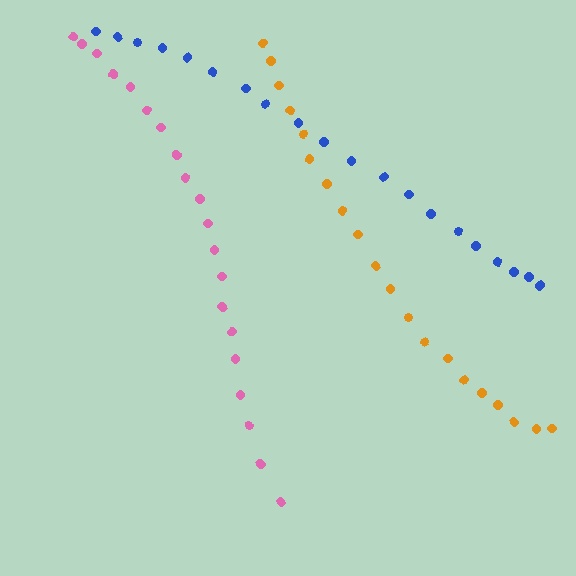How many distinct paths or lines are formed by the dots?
There are 3 distinct paths.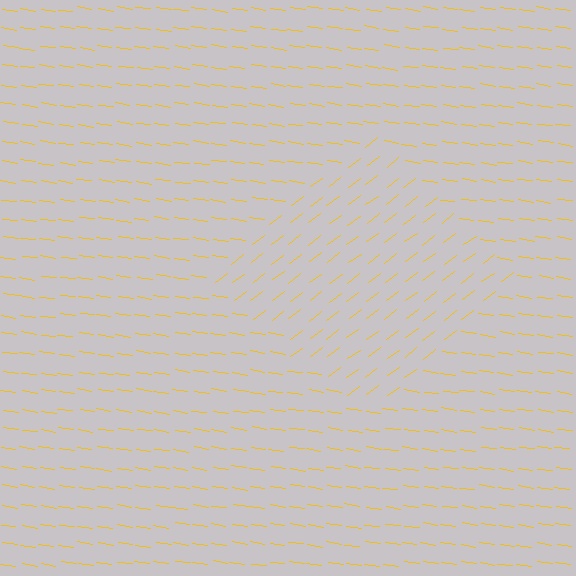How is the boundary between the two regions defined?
The boundary is defined purely by a change in line orientation (approximately 45 degrees difference). All lines are the same color and thickness.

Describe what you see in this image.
The image is filled with small yellow line segments. A diamond region in the image has lines oriented differently from the surrounding lines, creating a visible texture boundary.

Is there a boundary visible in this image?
Yes, there is a texture boundary formed by a change in line orientation.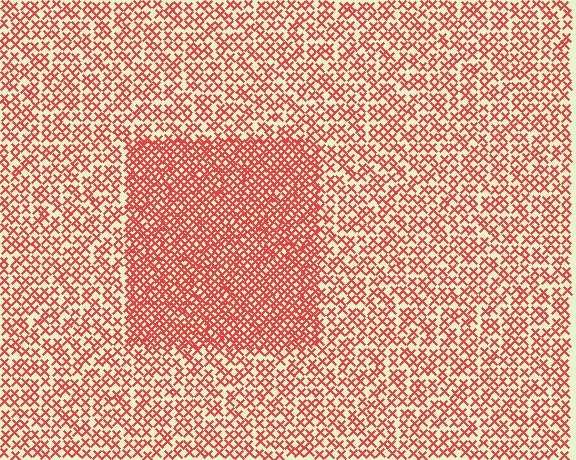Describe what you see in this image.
The image contains small red elements arranged at two different densities. A rectangle-shaped region is visible where the elements are more densely packed than the surrounding area.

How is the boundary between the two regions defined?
The boundary is defined by a change in element density (approximately 1.9x ratio). All elements are the same color, size, and shape.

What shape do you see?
I see a rectangle.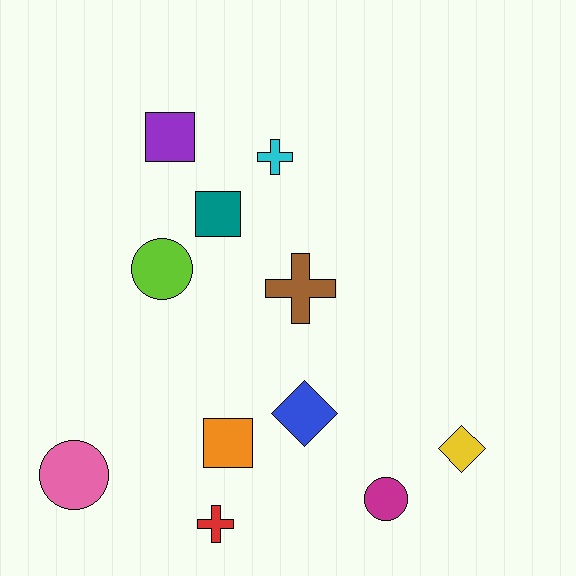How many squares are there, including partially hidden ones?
There are 3 squares.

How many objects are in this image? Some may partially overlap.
There are 11 objects.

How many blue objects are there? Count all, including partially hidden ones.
There is 1 blue object.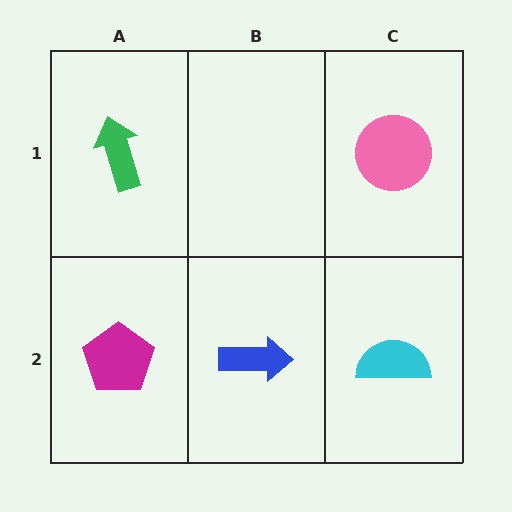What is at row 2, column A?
A magenta pentagon.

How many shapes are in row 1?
2 shapes.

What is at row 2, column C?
A cyan semicircle.